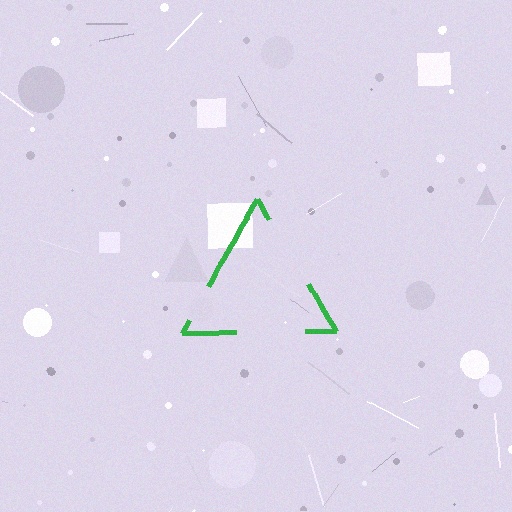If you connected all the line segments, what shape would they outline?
They would outline a triangle.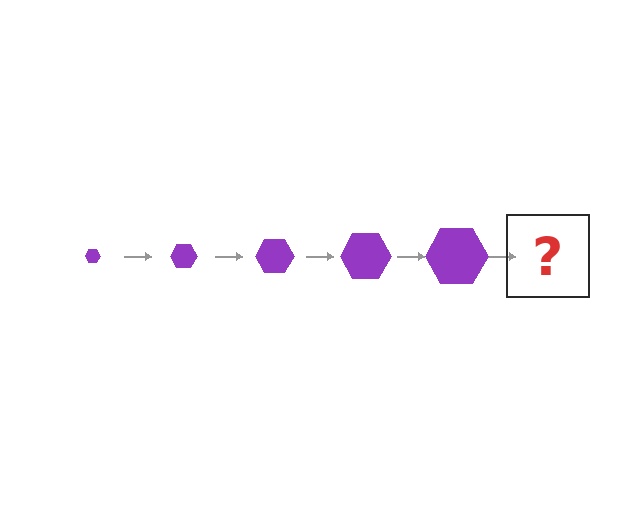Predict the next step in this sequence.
The next step is a purple hexagon, larger than the previous one.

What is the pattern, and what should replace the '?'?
The pattern is that the hexagon gets progressively larger each step. The '?' should be a purple hexagon, larger than the previous one.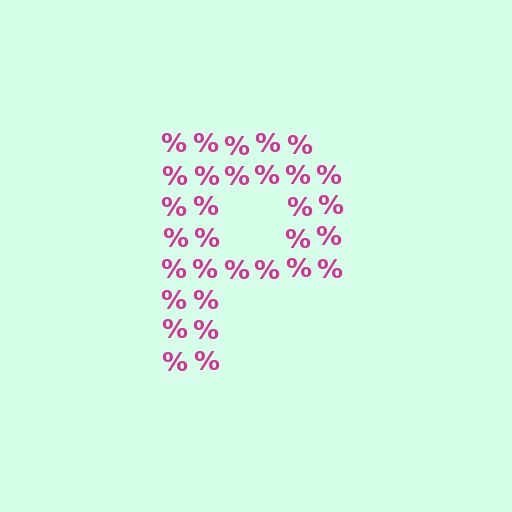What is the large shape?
The large shape is the letter P.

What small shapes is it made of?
It is made of small percent signs.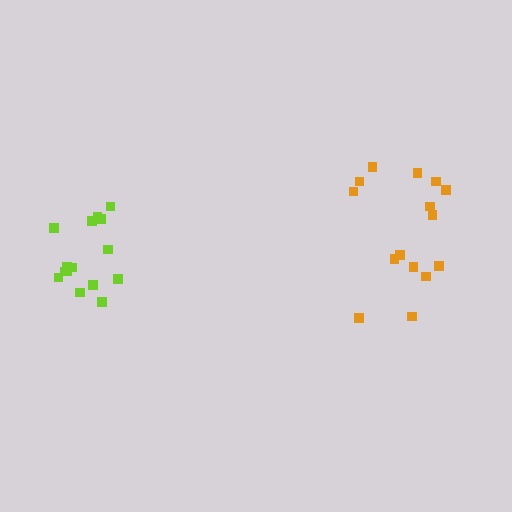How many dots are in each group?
Group 1: 15 dots, Group 2: 15 dots (30 total).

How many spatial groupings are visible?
There are 2 spatial groupings.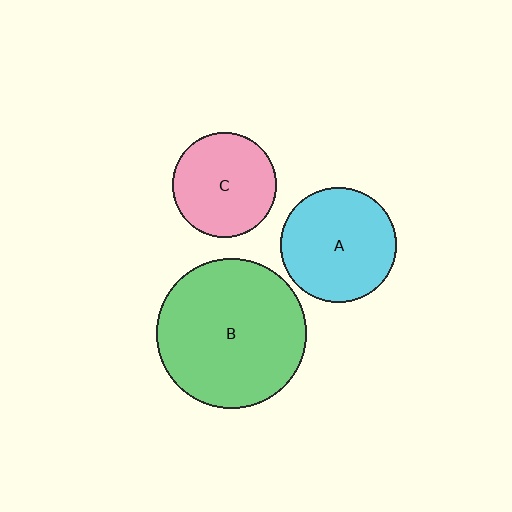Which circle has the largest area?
Circle B (green).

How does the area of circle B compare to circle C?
Approximately 2.1 times.